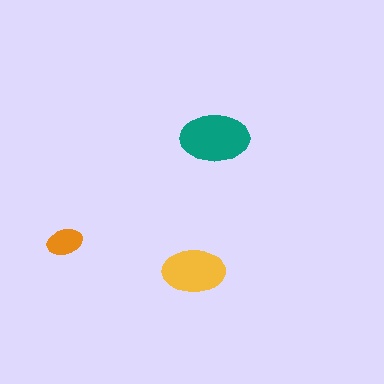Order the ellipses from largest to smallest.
the teal one, the yellow one, the orange one.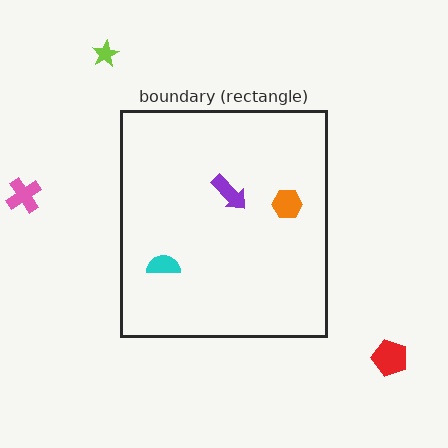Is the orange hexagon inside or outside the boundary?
Inside.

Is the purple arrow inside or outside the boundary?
Inside.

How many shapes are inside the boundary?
3 inside, 3 outside.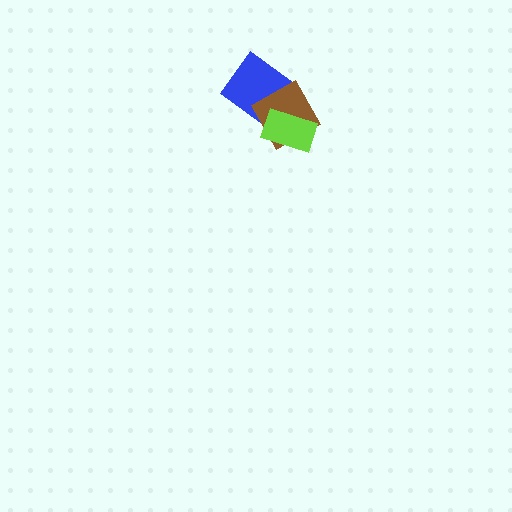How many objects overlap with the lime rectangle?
2 objects overlap with the lime rectangle.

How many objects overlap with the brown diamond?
2 objects overlap with the brown diamond.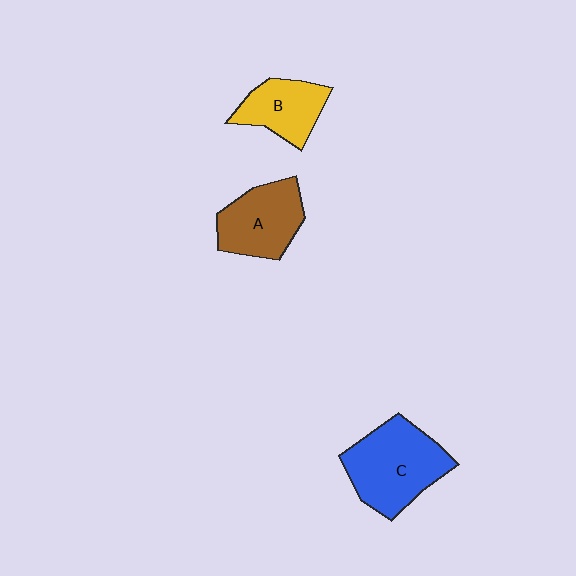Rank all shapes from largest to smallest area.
From largest to smallest: C (blue), A (brown), B (yellow).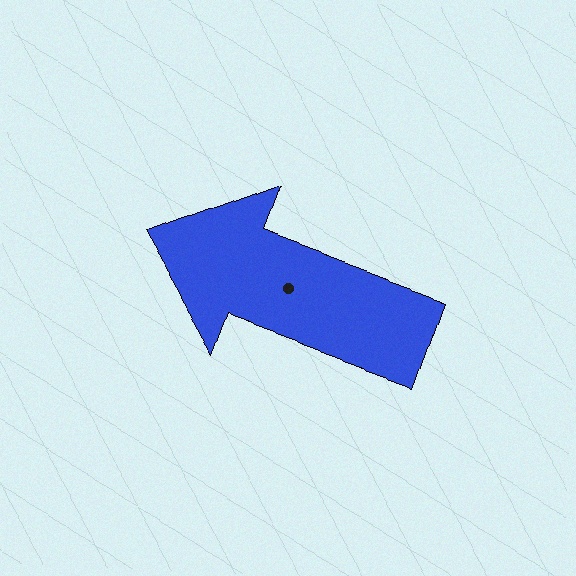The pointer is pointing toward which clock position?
Roughly 10 o'clock.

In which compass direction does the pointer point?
West.